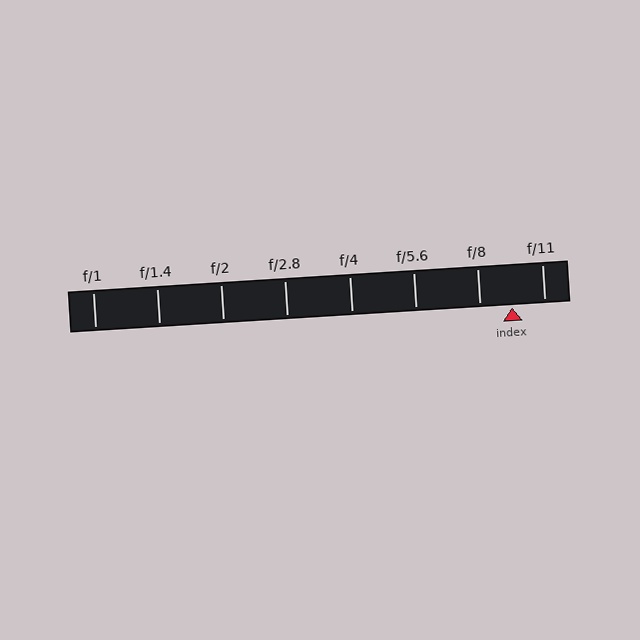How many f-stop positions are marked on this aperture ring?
There are 8 f-stop positions marked.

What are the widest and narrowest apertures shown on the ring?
The widest aperture shown is f/1 and the narrowest is f/11.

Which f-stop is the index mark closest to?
The index mark is closest to f/8.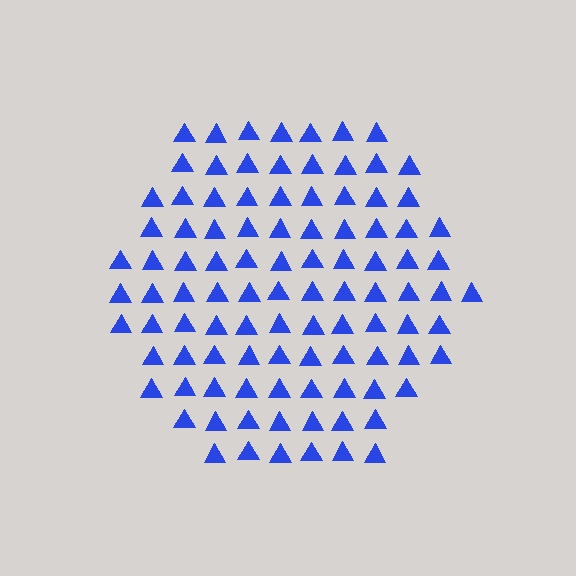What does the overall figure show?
The overall figure shows a hexagon.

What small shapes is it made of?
It is made of small triangles.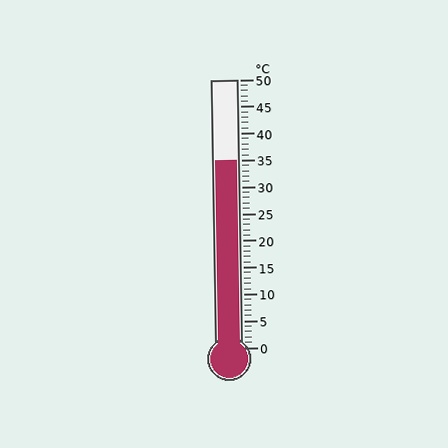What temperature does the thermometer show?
The thermometer shows approximately 35°C.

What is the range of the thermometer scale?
The thermometer scale ranges from 0°C to 50°C.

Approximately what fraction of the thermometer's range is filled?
The thermometer is filled to approximately 70% of its range.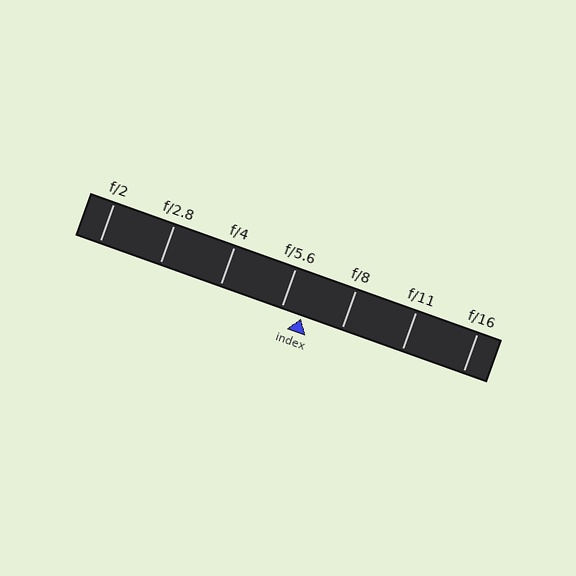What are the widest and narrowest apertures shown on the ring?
The widest aperture shown is f/2 and the narrowest is f/16.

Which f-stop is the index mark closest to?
The index mark is closest to f/5.6.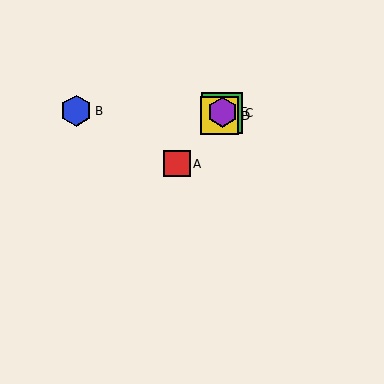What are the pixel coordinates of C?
Object C is at (222, 113).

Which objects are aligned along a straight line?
Objects A, C, D, E are aligned along a straight line.